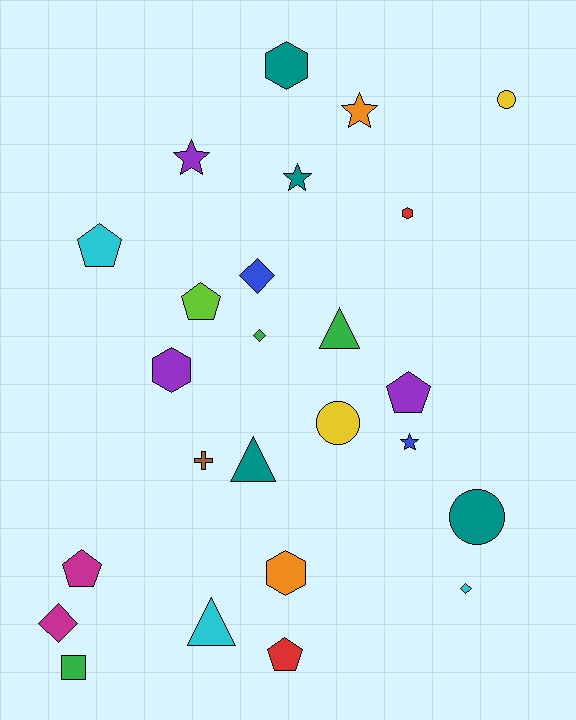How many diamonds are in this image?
There are 4 diamonds.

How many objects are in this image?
There are 25 objects.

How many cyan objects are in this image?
There are 3 cyan objects.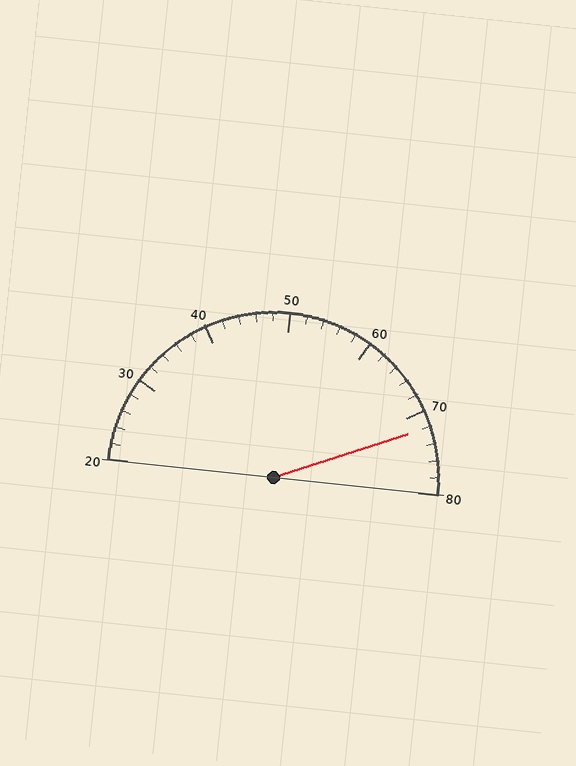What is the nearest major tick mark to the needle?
The nearest major tick mark is 70.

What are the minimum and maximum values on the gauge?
The gauge ranges from 20 to 80.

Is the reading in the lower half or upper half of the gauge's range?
The reading is in the upper half of the range (20 to 80).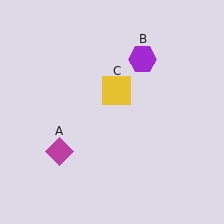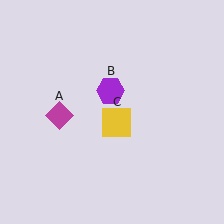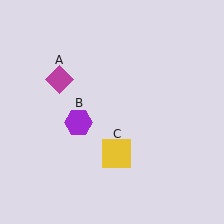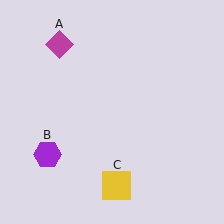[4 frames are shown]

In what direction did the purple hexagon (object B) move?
The purple hexagon (object B) moved down and to the left.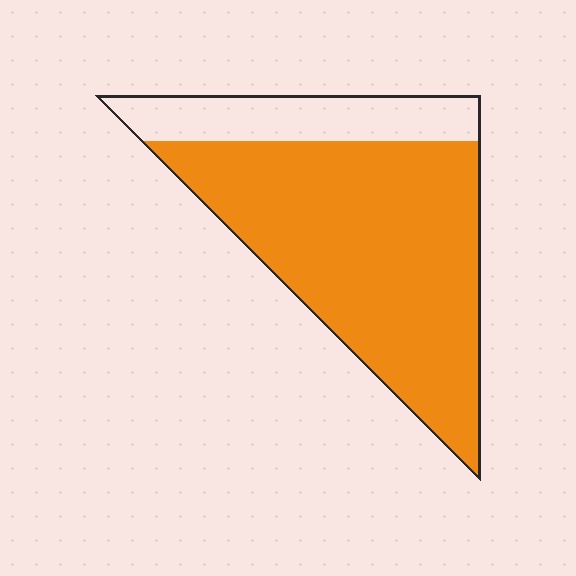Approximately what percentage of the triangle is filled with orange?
Approximately 80%.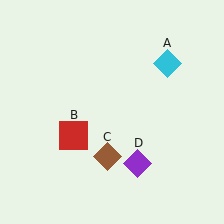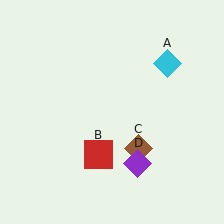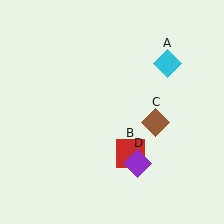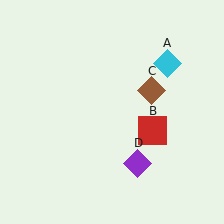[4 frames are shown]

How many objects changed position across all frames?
2 objects changed position: red square (object B), brown diamond (object C).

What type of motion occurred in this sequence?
The red square (object B), brown diamond (object C) rotated counterclockwise around the center of the scene.